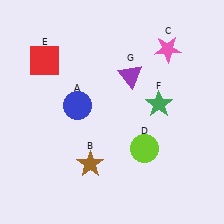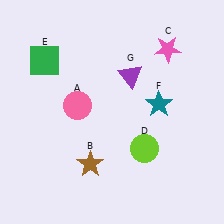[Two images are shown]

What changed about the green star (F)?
In Image 1, F is green. In Image 2, it changed to teal.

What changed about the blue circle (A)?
In Image 1, A is blue. In Image 2, it changed to pink.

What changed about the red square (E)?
In Image 1, E is red. In Image 2, it changed to green.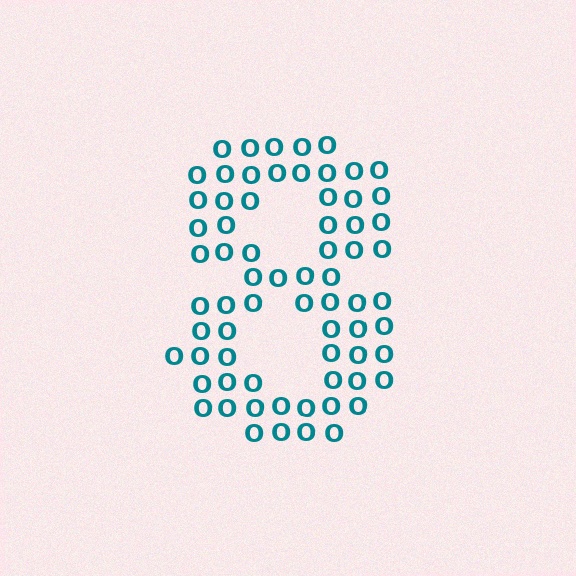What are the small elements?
The small elements are letter O's.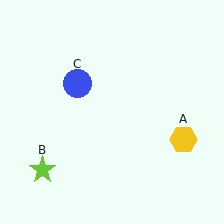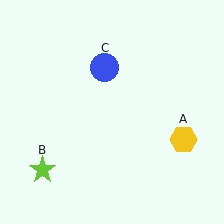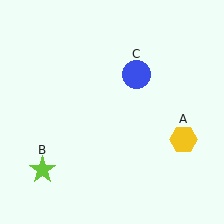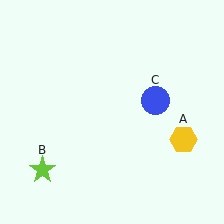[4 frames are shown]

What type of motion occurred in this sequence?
The blue circle (object C) rotated clockwise around the center of the scene.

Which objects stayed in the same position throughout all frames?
Yellow hexagon (object A) and lime star (object B) remained stationary.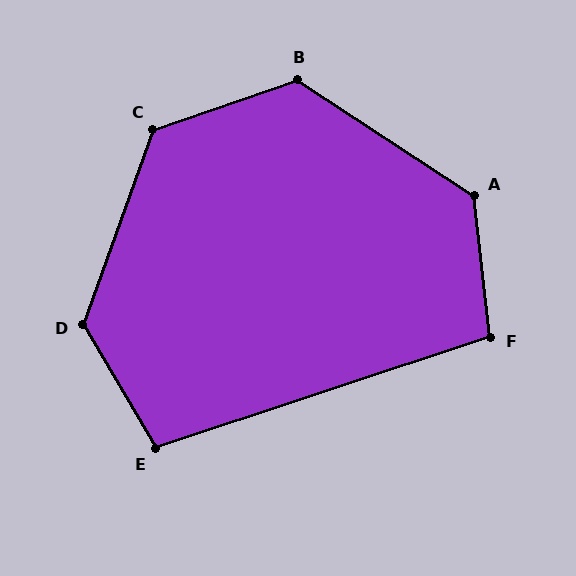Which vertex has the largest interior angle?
D, at approximately 130 degrees.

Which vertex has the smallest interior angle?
E, at approximately 102 degrees.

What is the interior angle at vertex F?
Approximately 102 degrees (obtuse).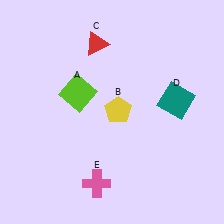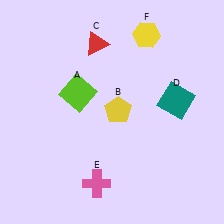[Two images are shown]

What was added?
A yellow hexagon (F) was added in Image 2.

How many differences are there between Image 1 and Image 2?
There is 1 difference between the two images.